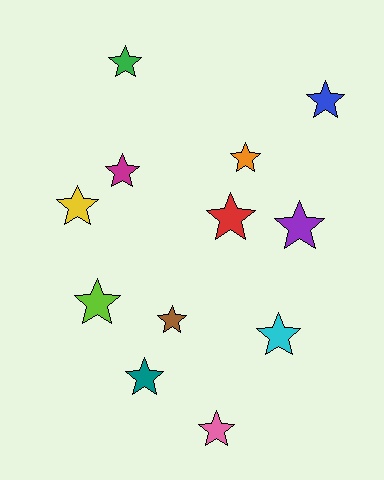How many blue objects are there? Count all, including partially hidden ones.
There is 1 blue object.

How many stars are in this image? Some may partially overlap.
There are 12 stars.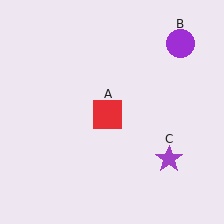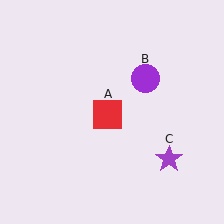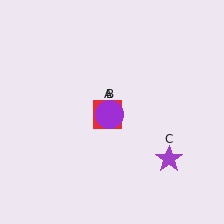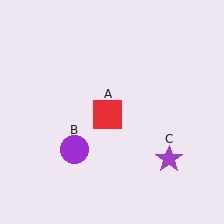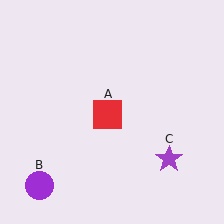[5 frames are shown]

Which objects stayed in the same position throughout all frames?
Red square (object A) and purple star (object C) remained stationary.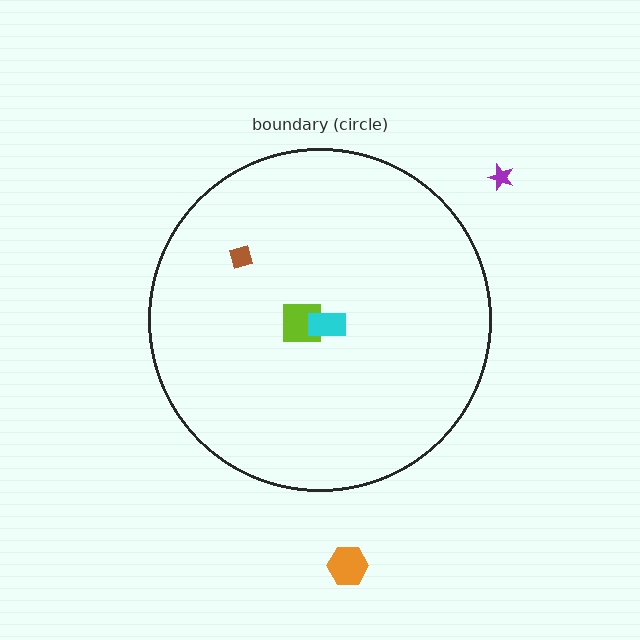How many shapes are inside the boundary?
3 inside, 2 outside.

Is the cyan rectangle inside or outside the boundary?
Inside.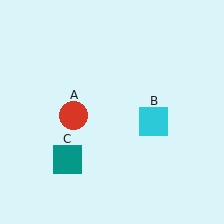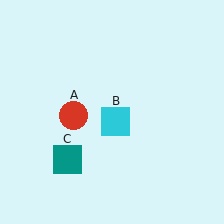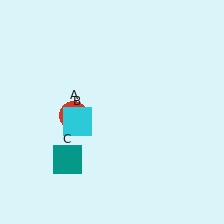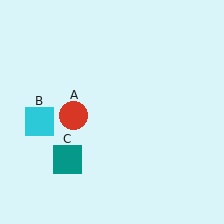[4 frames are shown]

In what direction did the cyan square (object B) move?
The cyan square (object B) moved left.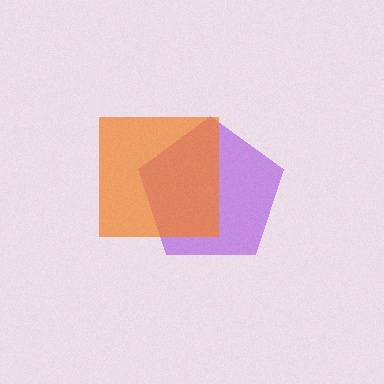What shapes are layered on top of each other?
The layered shapes are: a purple pentagon, an orange square.